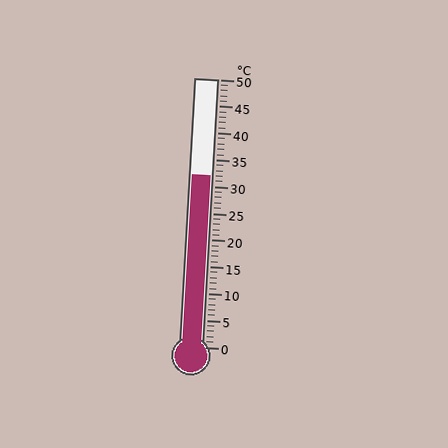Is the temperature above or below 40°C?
The temperature is below 40°C.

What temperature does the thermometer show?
The thermometer shows approximately 32°C.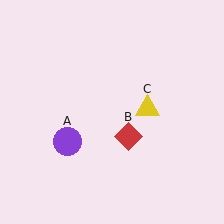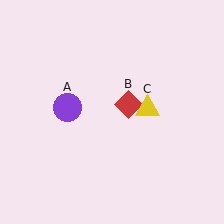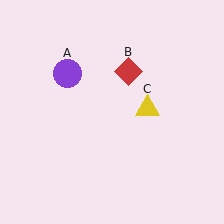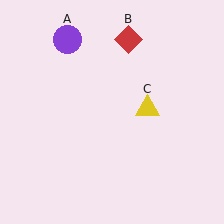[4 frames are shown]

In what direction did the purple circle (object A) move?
The purple circle (object A) moved up.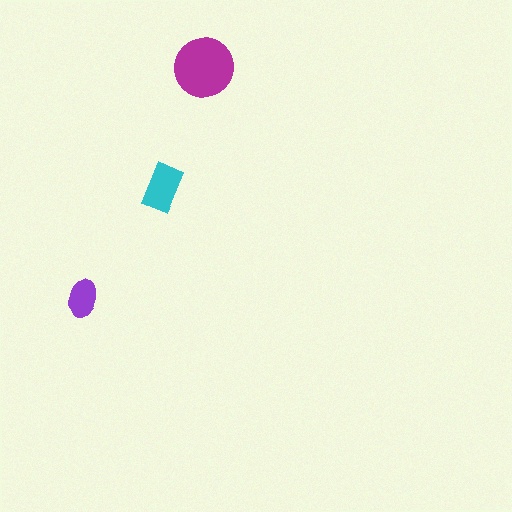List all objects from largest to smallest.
The magenta circle, the cyan rectangle, the purple ellipse.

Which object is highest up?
The magenta circle is topmost.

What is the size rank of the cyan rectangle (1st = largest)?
2nd.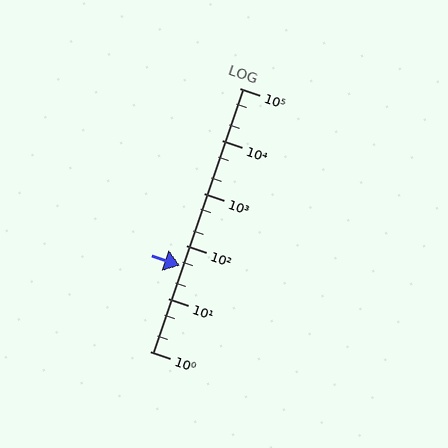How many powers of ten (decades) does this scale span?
The scale spans 5 decades, from 1 to 100000.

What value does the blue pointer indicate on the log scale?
The pointer indicates approximately 42.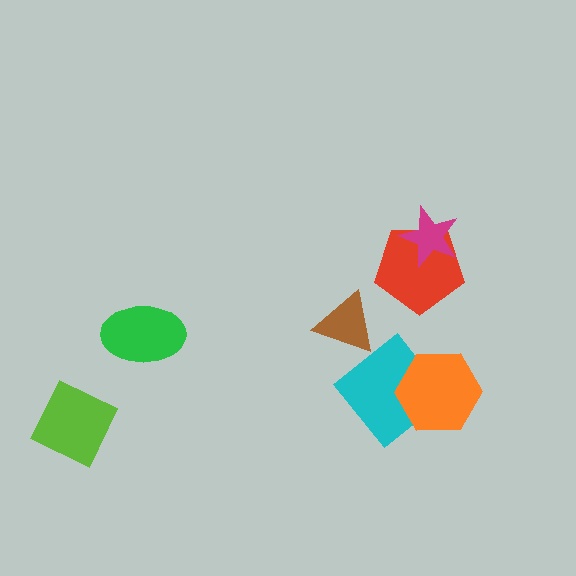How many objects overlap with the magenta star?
1 object overlaps with the magenta star.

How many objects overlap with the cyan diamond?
1 object overlaps with the cyan diamond.